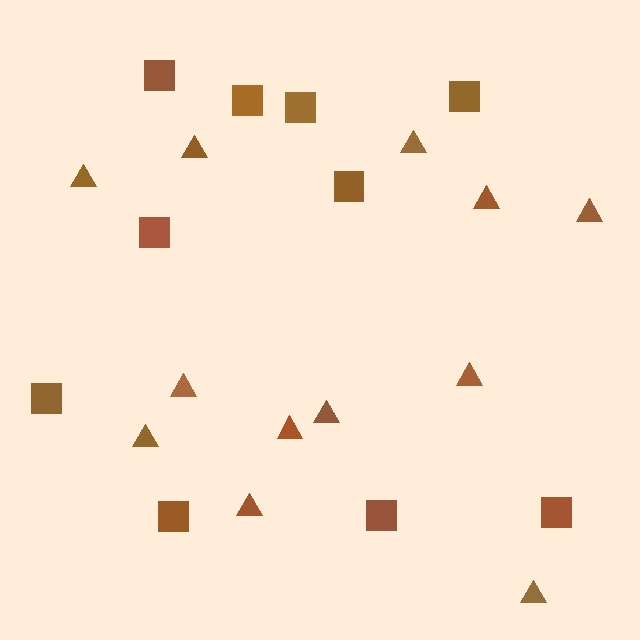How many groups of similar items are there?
There are 2 groups: one group of triangles (12) and one group of squares (10).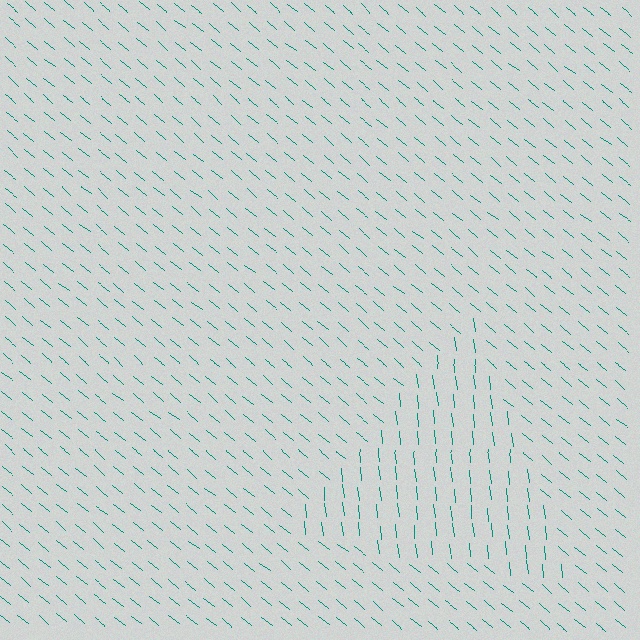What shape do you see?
I see a triangle.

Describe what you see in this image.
The image is filled with small teal line segments. A triangle region in the image has lines oriented differently from the surrounding lines, creating a visible texture boundary.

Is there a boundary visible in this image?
Yes, there is a texture boundary formed by a change in line orientation.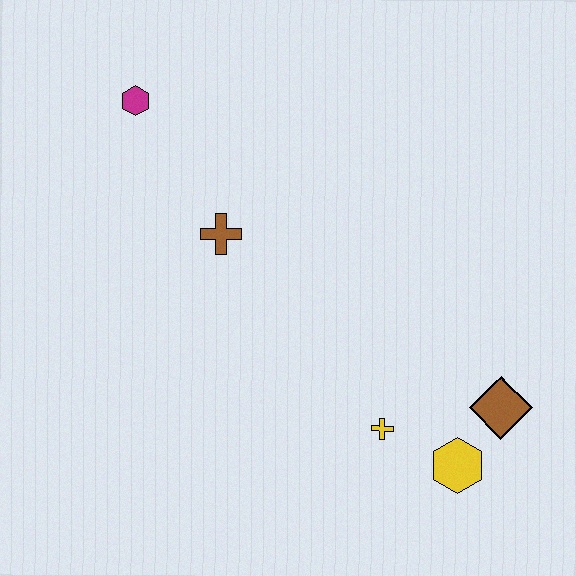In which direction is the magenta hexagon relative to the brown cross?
The magenta hexagon is above the brown cross.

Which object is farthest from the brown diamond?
The magenta hexagon is farthest from the brown diamond.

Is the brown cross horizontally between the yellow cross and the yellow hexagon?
No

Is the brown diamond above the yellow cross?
Yes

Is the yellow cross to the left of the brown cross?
No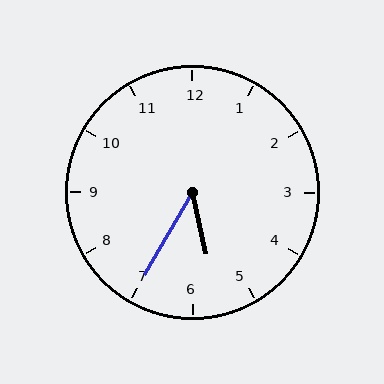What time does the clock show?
5:35.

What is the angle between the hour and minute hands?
Approximately 42 degrees.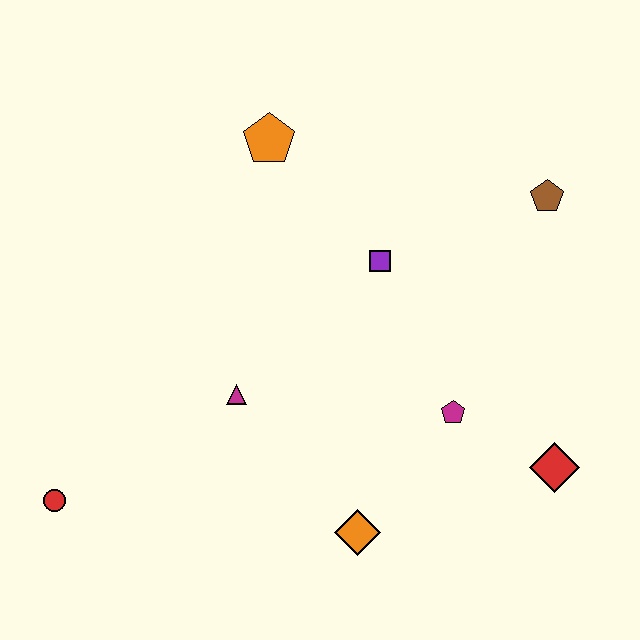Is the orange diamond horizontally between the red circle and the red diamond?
Yes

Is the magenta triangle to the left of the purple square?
Yes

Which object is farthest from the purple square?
The red circle is farthest from the purple square.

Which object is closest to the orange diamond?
The magenta pentagon is closest to the orange diamond.